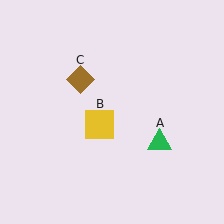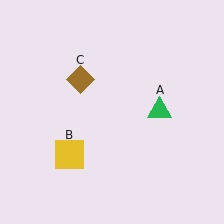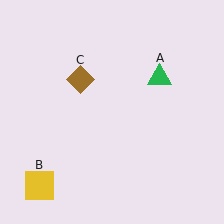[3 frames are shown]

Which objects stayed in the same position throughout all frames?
Brown diamond (object C) remained stationary.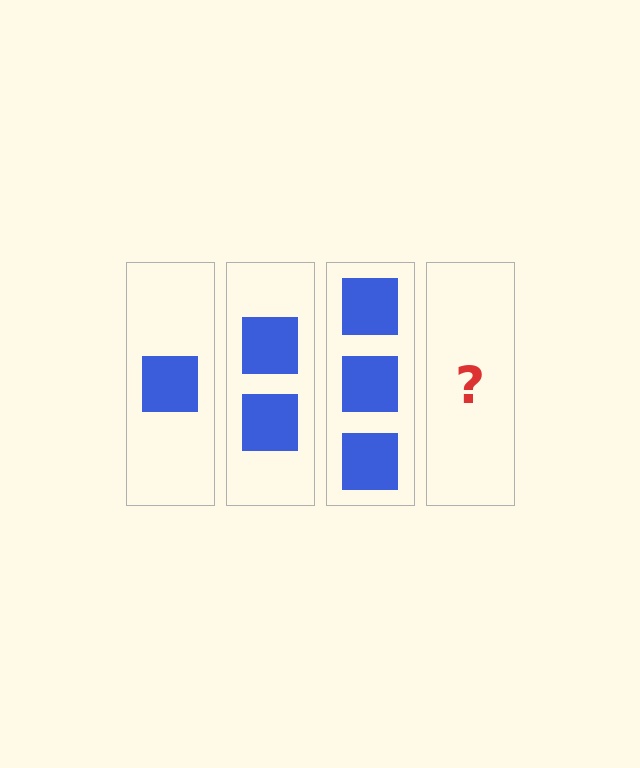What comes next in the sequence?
The next element should be 4 squares.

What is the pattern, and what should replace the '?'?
The pattern is that each step adds one more square. The '?' should be 4 squares.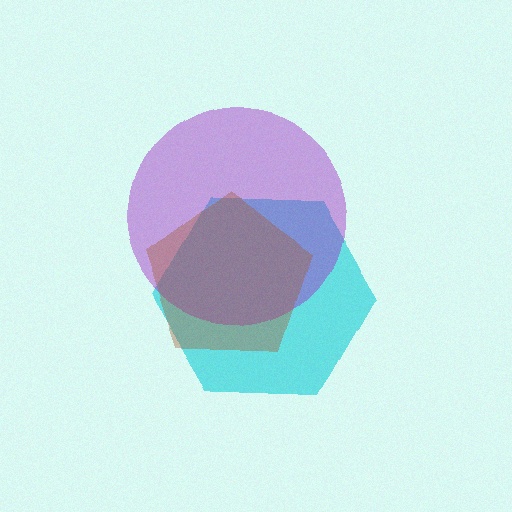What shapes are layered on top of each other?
The layered shapes are: a cyan hexagon, a purple circle, a brown pentagon.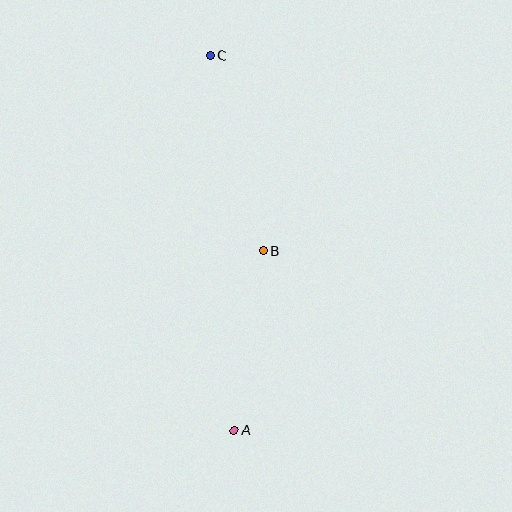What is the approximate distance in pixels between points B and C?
The distance between B and C is approximately 202 pixels.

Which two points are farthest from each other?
Points A and C are farthest from each other.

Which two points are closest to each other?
Points A and B are closest to each other.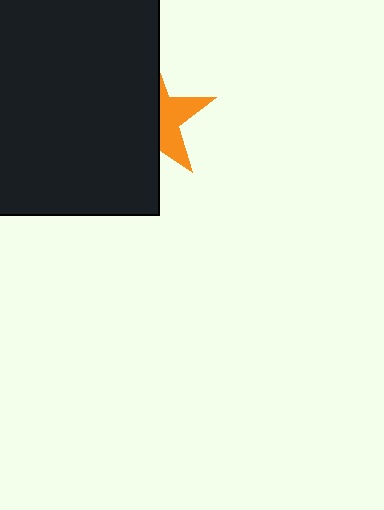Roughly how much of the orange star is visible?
A small part of it is visible (roughly 39%).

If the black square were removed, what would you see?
You would see the complete orange star.